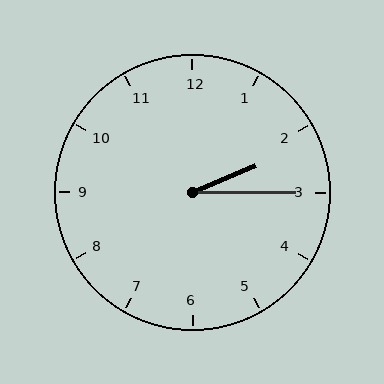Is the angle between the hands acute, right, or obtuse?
It is acute.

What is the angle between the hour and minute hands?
Approximately 22 degrees.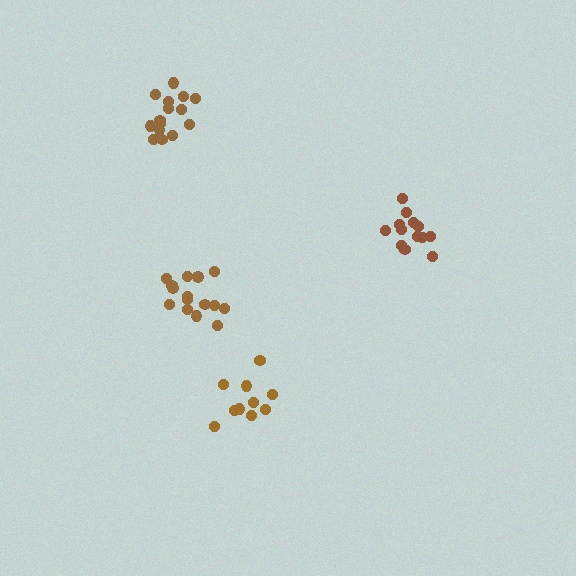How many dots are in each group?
Group 1: 15 dots, Group 2: 13 dots, Group 3: 10 dots, Group 4: 15 dots (53 total).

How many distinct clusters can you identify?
There are 4 distinct clusters.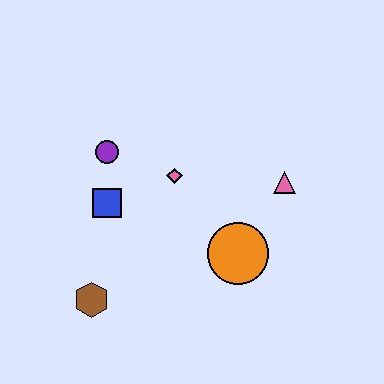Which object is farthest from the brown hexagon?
The pink triangle is farthest from the brown hexagon.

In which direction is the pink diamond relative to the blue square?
The pink diamond is to the right of the blue square.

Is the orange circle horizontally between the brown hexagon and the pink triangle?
Yes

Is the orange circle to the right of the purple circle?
Yes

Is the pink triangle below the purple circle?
Yes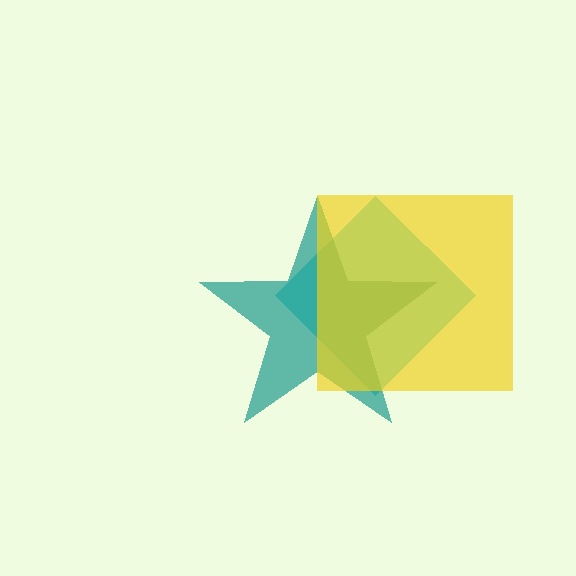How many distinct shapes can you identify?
There are 3 distinct shapes: a cyan diamond, a teal star, a yellow square.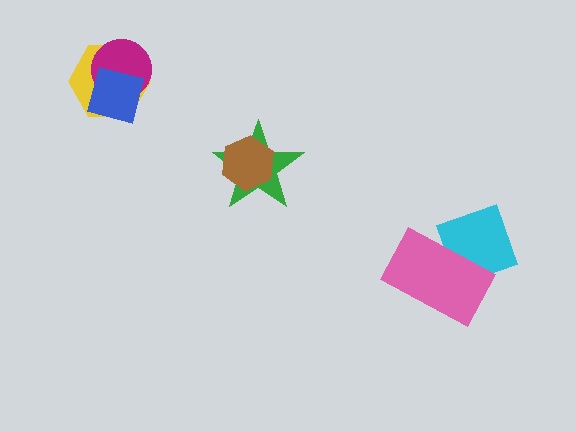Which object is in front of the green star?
The brown hexagon is in front of the green star.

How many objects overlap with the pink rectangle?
1 object overlaps with the pink rectangle.